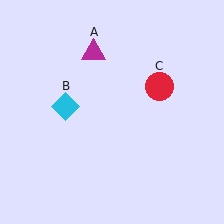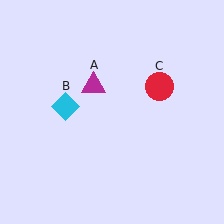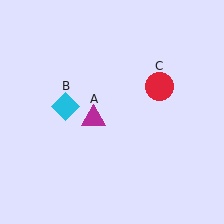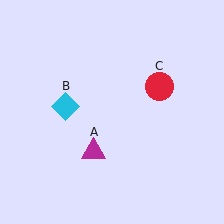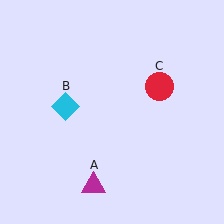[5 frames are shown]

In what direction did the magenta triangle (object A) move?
The magenta triangle (object A) moved down.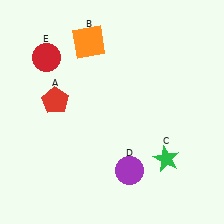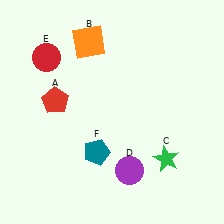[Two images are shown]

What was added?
A teal pentagon (F) was added in Image 2.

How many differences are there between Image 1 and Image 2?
There is 1 difference between the two images.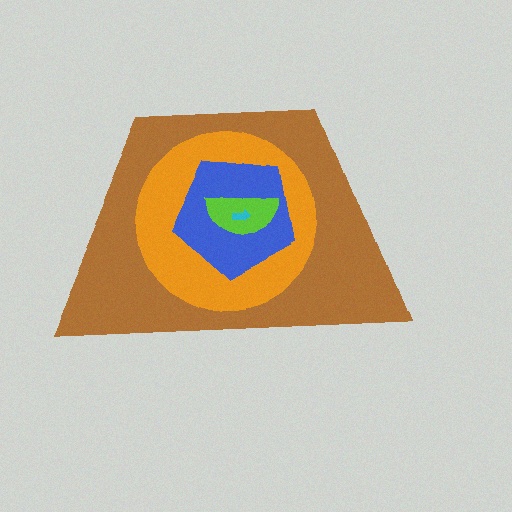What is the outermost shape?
The brown trapezoid.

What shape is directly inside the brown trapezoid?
The orange circle.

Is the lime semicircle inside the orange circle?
Yes.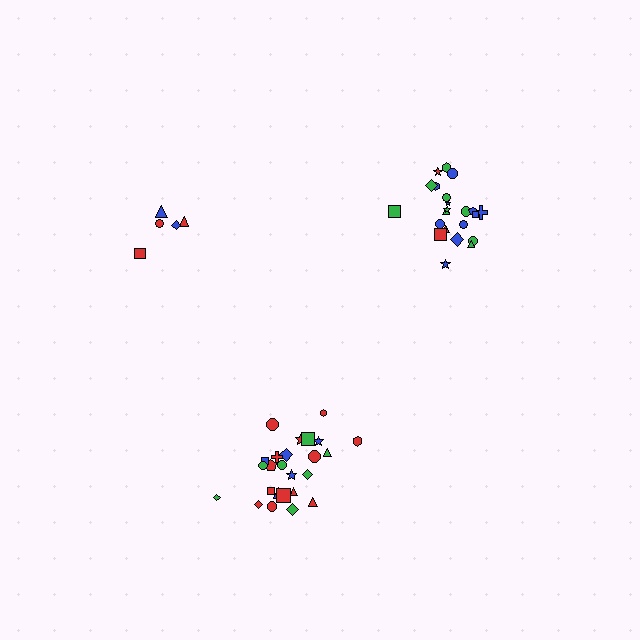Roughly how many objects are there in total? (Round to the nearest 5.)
Roughly 50 objects in total.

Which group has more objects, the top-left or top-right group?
The top-right group.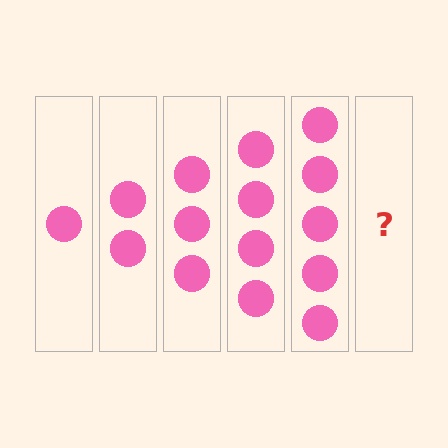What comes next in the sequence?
The next element should be 6 circles.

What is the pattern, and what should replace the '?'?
The pattern is that each step adds one more circle. The '?' should be 6 circles.